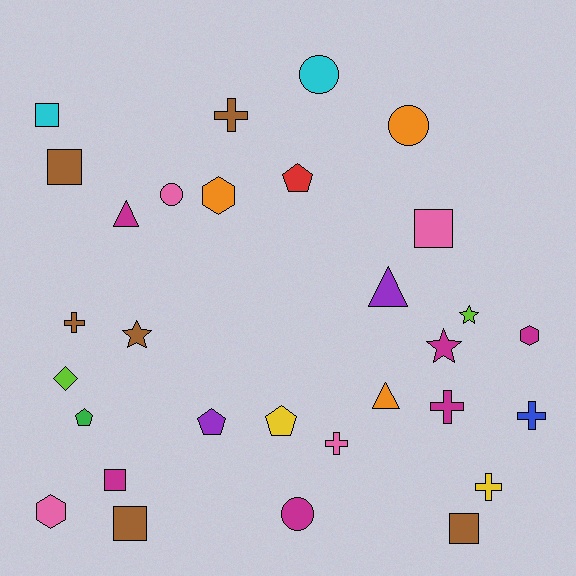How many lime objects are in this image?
There are 2 lime objects.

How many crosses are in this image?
There are 6 crosses.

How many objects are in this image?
There are 30 objects.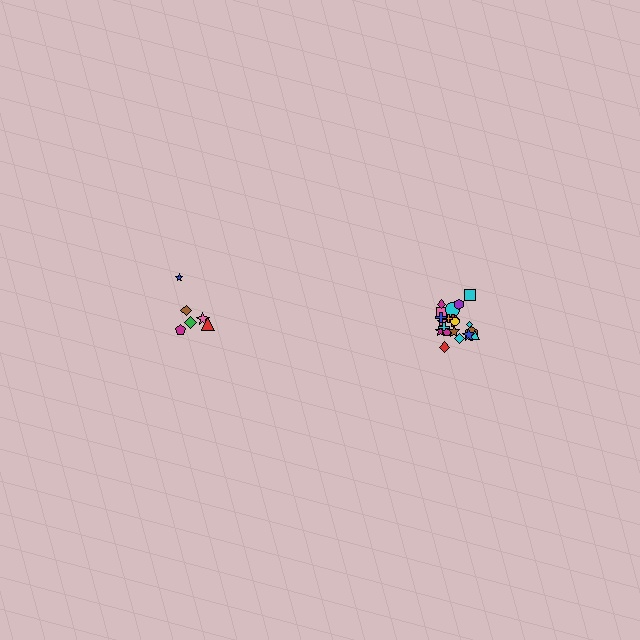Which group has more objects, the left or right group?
The right group.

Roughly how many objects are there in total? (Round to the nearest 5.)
Roughly 30 objects in total.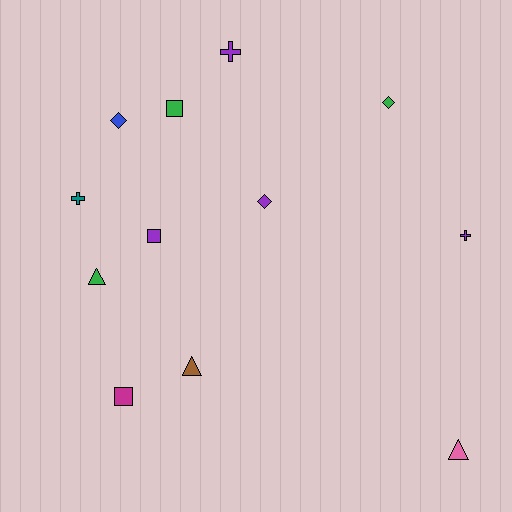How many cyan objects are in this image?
There are no cyan objects.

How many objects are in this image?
There are 12 objects.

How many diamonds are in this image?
There are 3 diamonds.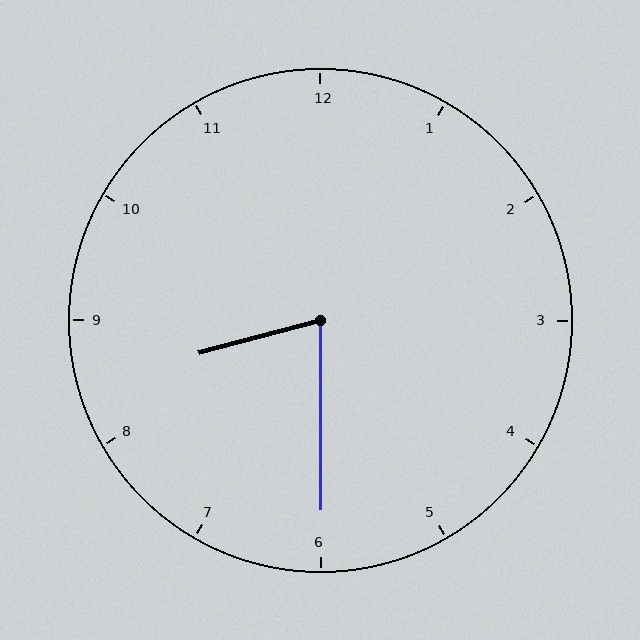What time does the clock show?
8:30.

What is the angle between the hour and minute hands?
Approximately 75 degrees.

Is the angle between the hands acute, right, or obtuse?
It is acute.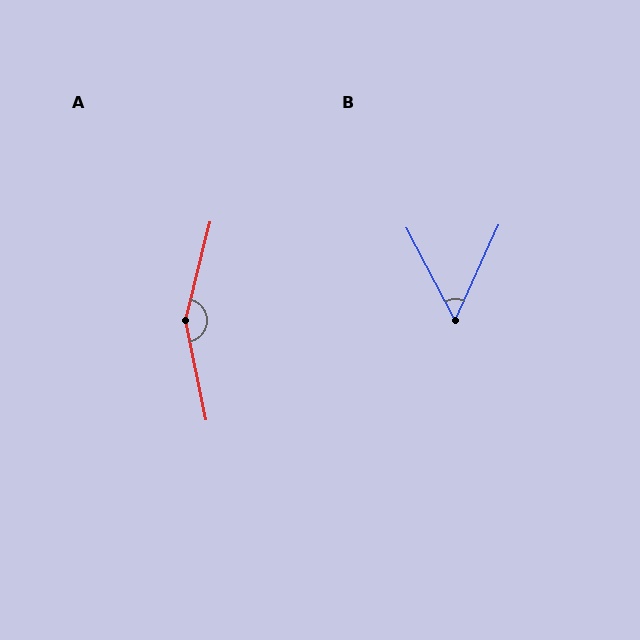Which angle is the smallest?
B, at approximately 52 degrees.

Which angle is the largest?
A, at approximately 154 degrees.